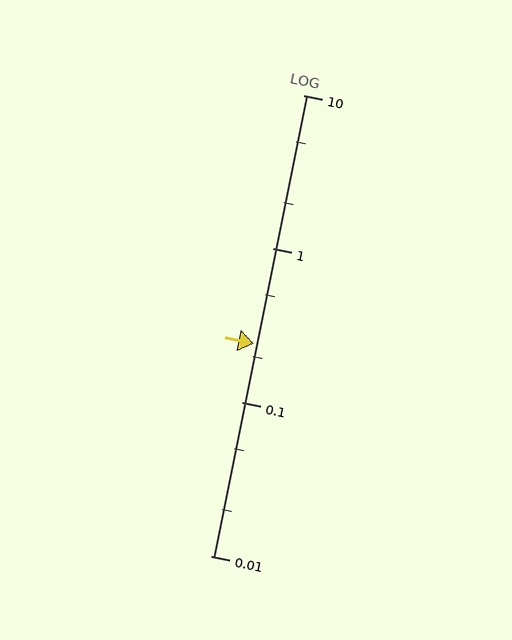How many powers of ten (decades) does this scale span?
The scale spans 3 decades, from 0.01 to 10.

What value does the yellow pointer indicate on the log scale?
The pointer indicates approximately 0.24.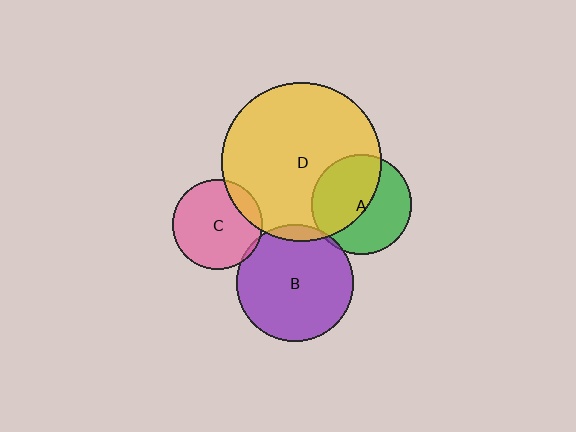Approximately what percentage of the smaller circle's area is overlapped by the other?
Approximately 5%.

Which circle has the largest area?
Circle D (yellow).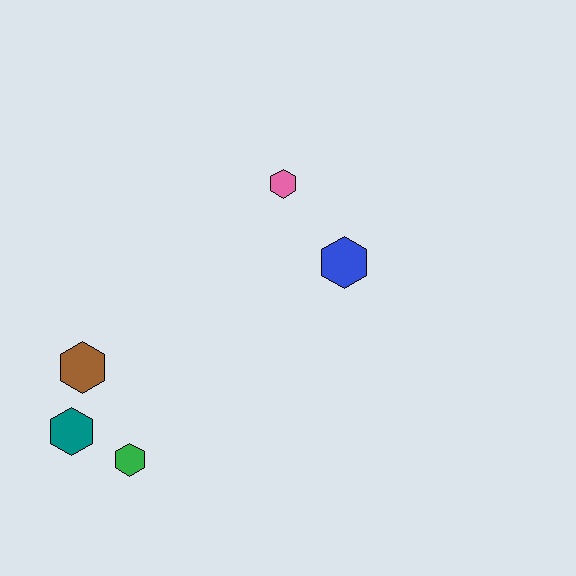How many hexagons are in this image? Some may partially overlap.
There are 5 hexagons.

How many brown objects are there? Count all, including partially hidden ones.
There is 1 brown object.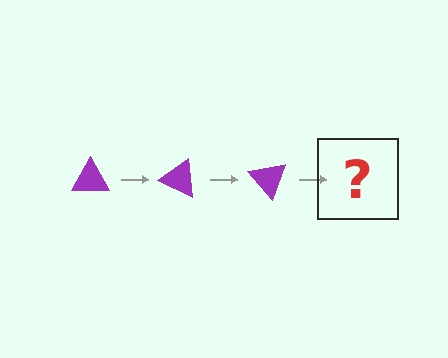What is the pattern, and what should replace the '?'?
The pattern is that the triangle rotates 25 degrees each step. The '?' should be a purple triangle rotated 75 degrees.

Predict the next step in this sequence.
The next step is a purple triangle rotated 75 degrees.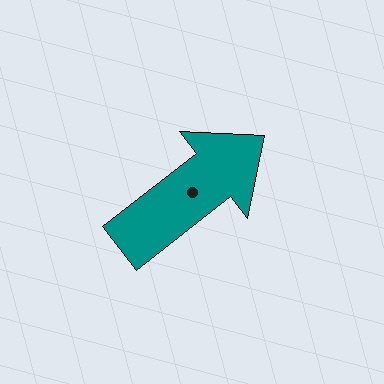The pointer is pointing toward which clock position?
Roughly 2 o'clock.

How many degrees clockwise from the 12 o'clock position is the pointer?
Approximately 52 degrees.